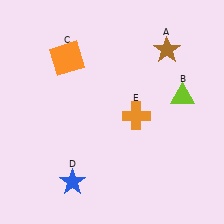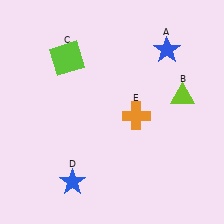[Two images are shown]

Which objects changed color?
A changed from brown to blue. C changed from orange to lime.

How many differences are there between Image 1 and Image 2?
There are 2 differences between the two images.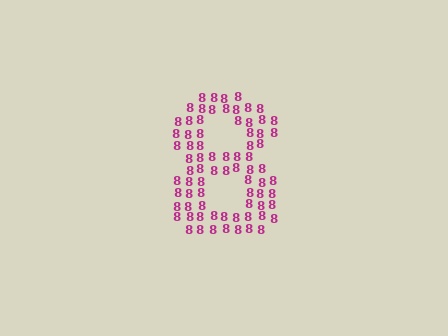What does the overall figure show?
The overall figure shows the digit 8.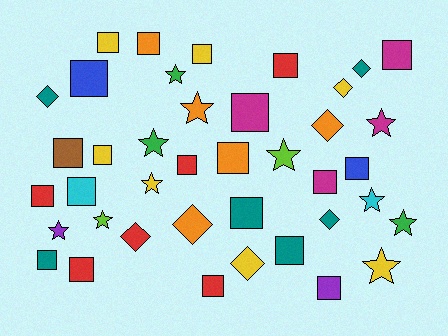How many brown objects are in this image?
There is 1 brown object.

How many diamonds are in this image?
There are 8 diamonds.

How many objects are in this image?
There are 40 objects.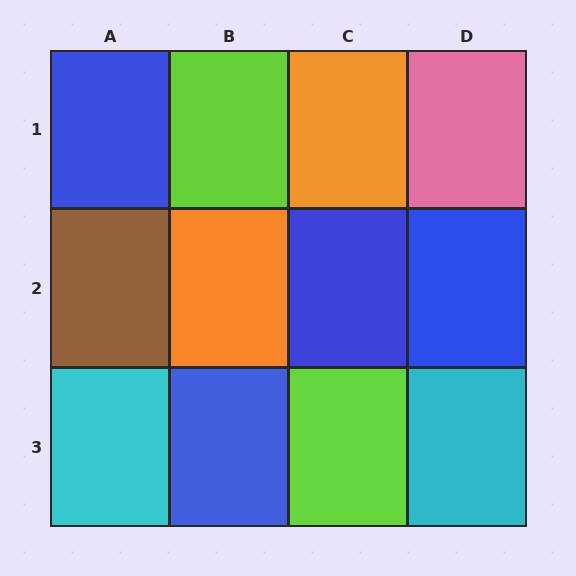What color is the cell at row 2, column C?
Blue.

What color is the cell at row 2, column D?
Blue.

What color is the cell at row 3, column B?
Blue.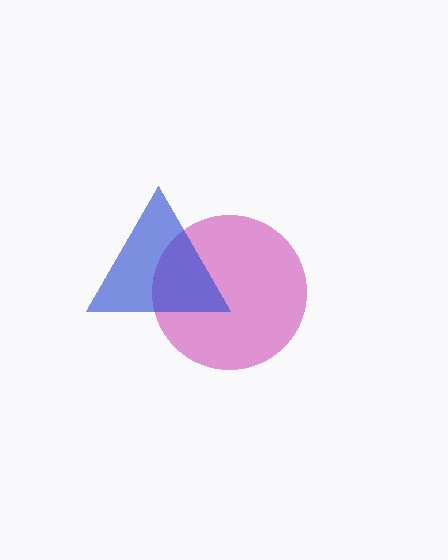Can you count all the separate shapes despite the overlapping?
Yes, there are 2 separate shapes.